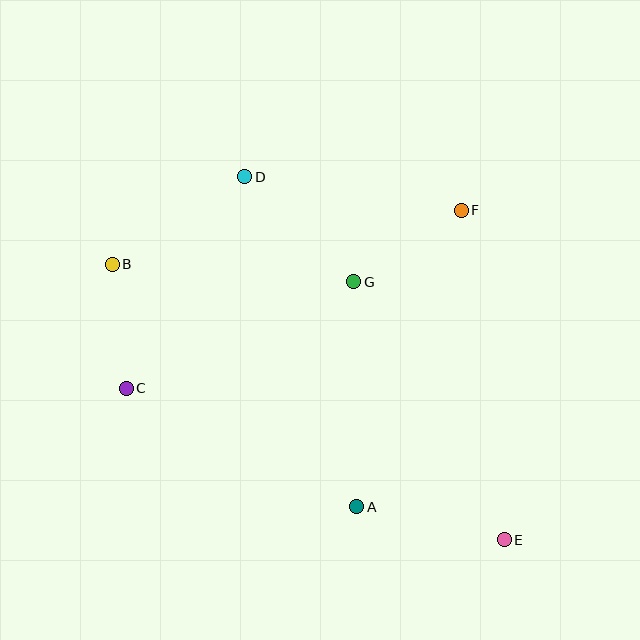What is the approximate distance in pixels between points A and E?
The distance between A and E is approximately 151 pixels.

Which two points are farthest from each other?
Points B and E are farthest from each other.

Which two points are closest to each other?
Points B and C are closest to each other.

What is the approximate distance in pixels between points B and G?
The distance between B and G is approximately 242 pixels.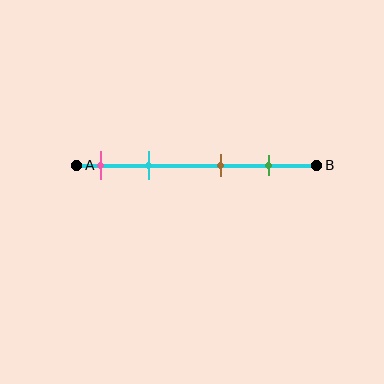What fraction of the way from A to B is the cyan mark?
The cyan mark is approximately 30% (0.3) of the way from A to B.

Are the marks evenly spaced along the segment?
No, the marks are not evenly spaced.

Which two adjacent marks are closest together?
The pink and cyan marks are the closest adjacent pair.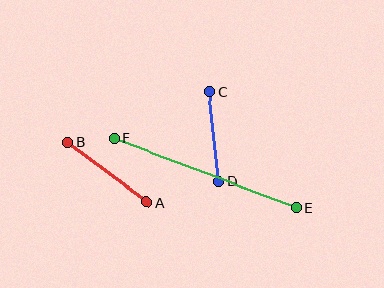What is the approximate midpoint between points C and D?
The midpoint is at approximately (214, 137) pixels.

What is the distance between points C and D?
The distance is approximately 90 pixels.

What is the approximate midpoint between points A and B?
The midpoint is at approximately (107, 172) pixels.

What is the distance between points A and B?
The distance is approximately 100 pixels.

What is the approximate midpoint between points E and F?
The midpoint is at approximately (205, 173) pixels.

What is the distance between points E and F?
The distance is approximately 195 pixels.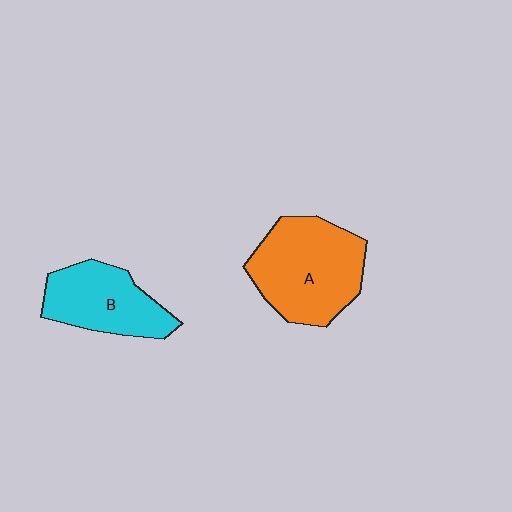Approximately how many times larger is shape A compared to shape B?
Approximately 1.4 times.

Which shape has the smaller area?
Shape B (cyan).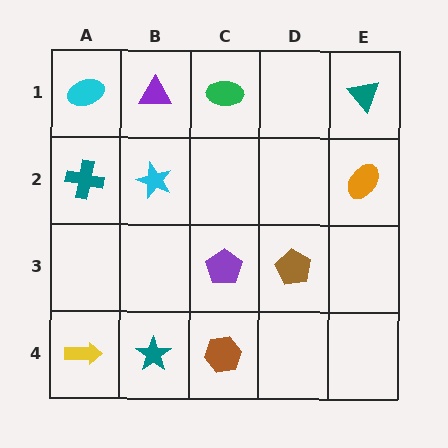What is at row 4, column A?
A yellow arrow.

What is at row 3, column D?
A brown pentagon.